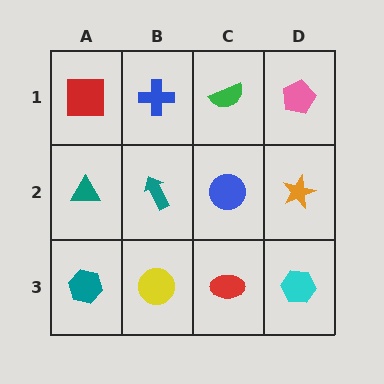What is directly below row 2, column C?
A red ellipse.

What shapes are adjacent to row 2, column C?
A green semicircle (row 1, column C), a red ellipse (row 3, column C), a teal arrow (row 2, column B), an orange star (row 2, column D).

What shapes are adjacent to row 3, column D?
An orange star (row 2, column D), a red ellipse (row 3, column C).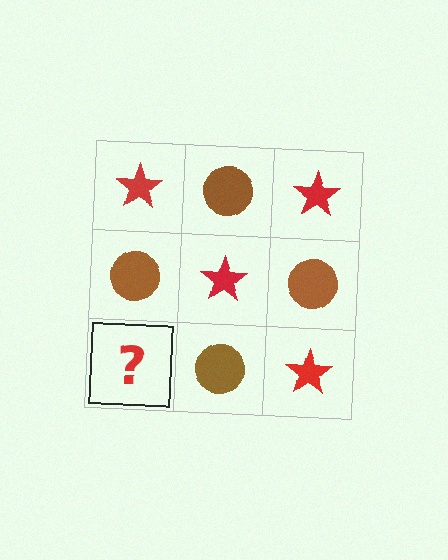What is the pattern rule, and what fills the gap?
The rule is that it alternates red star and brown circle in a checkerboard pattern. The gap should be filled with a red star.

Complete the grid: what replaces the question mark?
The question mark should be replaced with a red star.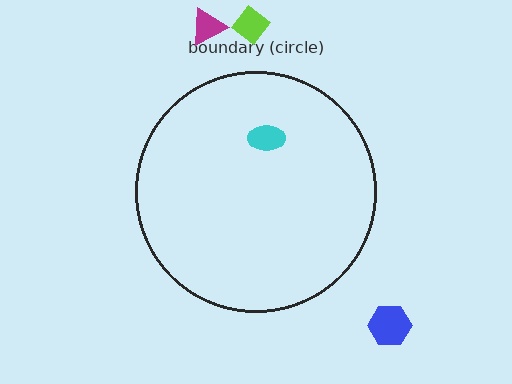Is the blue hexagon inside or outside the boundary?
Outside.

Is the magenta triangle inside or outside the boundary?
Outside.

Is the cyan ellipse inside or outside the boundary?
Inside.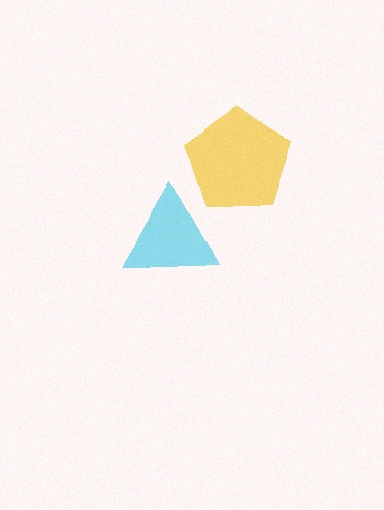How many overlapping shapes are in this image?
There are 2 overlapping shapes in the image.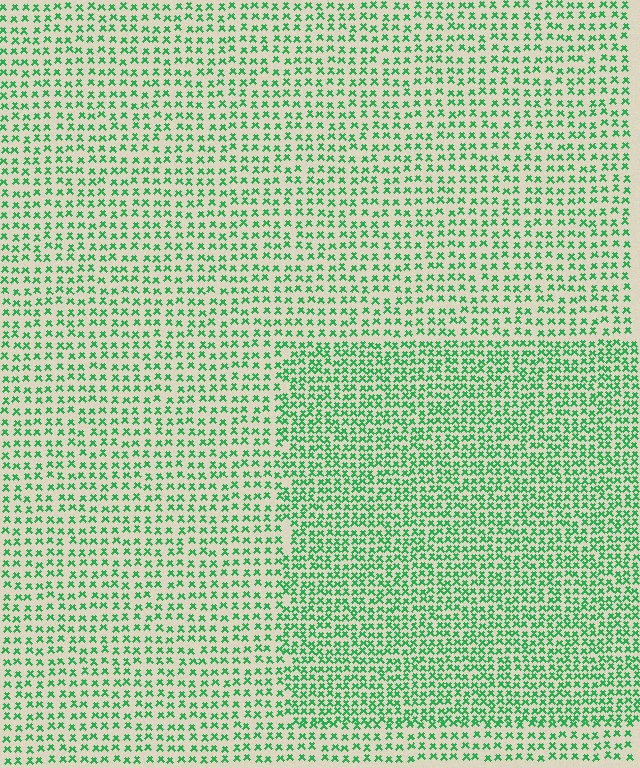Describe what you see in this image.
The image contains small green elements arranged at two different densities. A rectangle-shaped region is visible where the elements are more densely packed than the surrounding area.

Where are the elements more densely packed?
The elements are more densely packed inside the rectangle boundary.